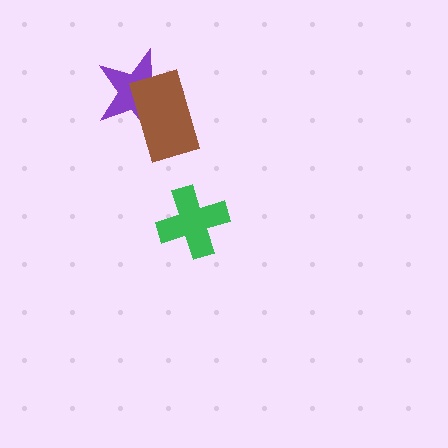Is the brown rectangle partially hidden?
No, no other shape covers it.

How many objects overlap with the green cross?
0 objects overlap with the green cross.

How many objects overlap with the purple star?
1 object overlaps with the purple star.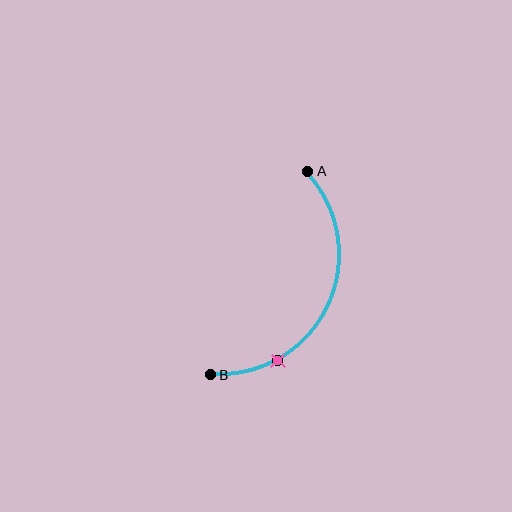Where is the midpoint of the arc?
The arc midpoint is the point on the curve farthest from the straight line joining A and B. It sits to the right of that line.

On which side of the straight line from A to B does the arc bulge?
The arc bulges to the right of the straight line connecting A and B.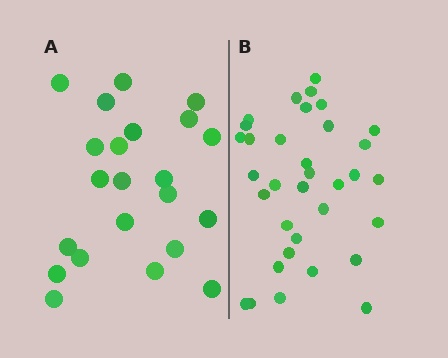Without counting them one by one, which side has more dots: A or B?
Region B (the right region) has more dots.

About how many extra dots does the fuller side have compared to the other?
Region B has roughly 12 or so more dots than region A.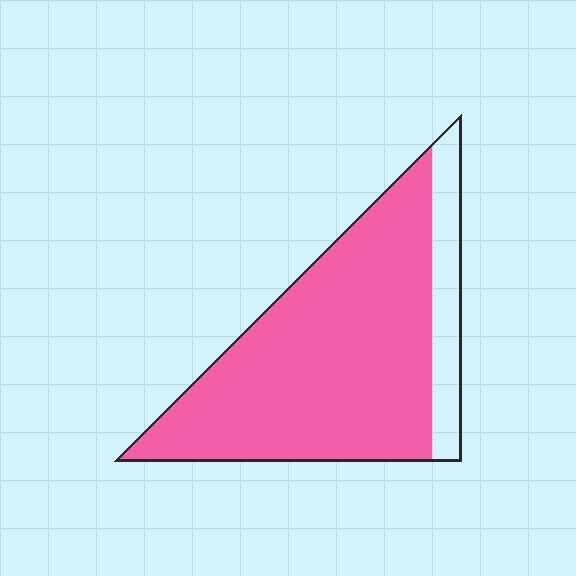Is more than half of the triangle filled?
Yes.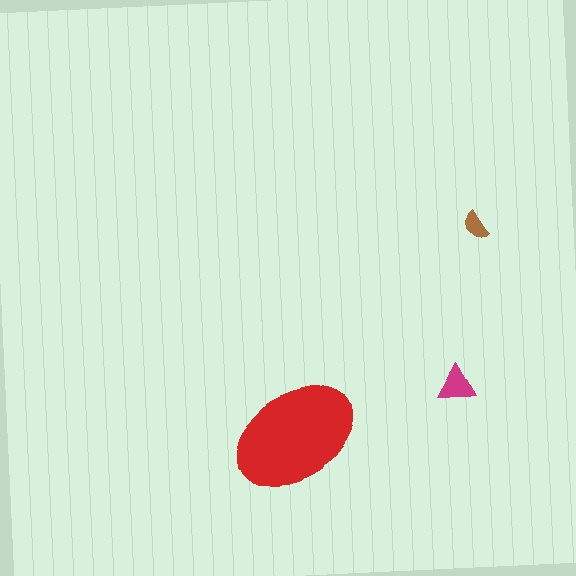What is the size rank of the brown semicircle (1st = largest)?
3rd.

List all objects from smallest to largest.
The brown semicircle, the magenta triangle, the red ellipse.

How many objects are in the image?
There are 3 objects in the image.